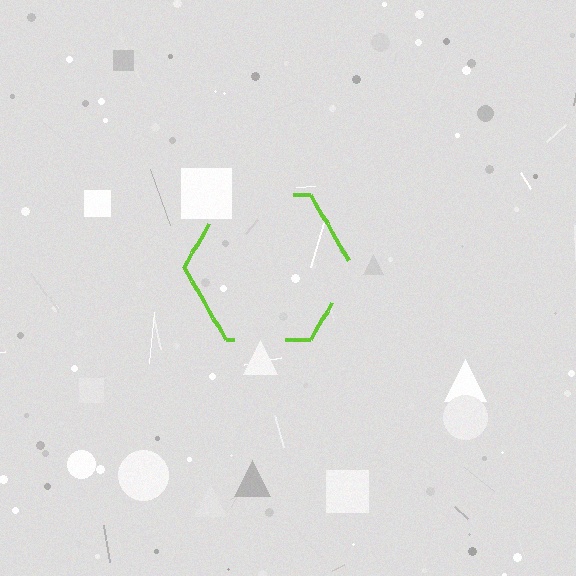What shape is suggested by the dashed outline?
The dashed outline suggests a hexagon.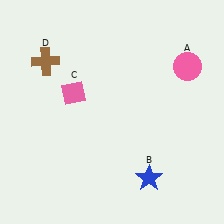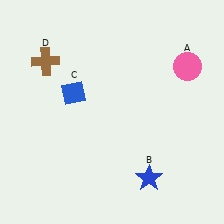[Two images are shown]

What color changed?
The diamond (C) changed from pink in Image 1 to blue in Image 2.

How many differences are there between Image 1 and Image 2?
There is 1 difference between the two images.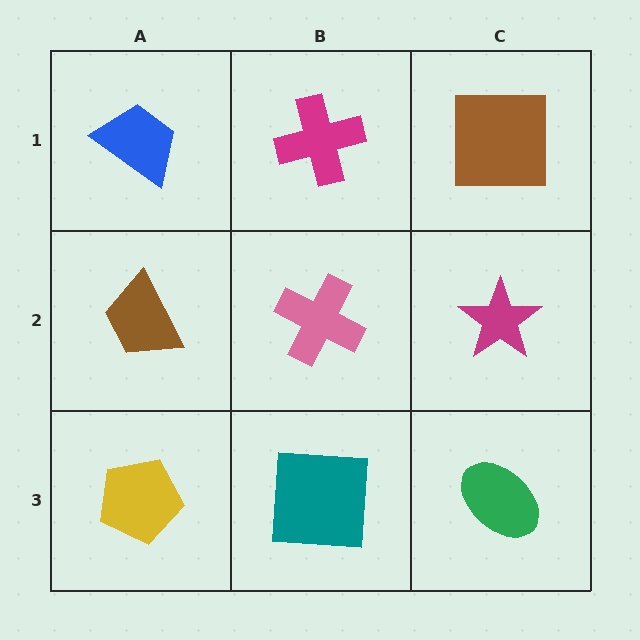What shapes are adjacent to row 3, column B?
A pink cross (row 2, column B), a yellow pentagon (row 3, column A), a green ellipse (row 3, column C).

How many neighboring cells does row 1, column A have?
2.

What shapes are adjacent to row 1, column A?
A brown trapezoid (row 2, column A), a magenta cross (row 1, column B).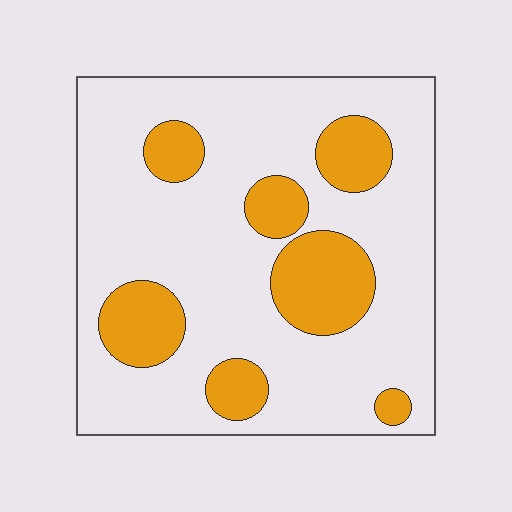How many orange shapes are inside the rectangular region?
7.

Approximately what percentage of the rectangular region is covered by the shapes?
Approximately 25%.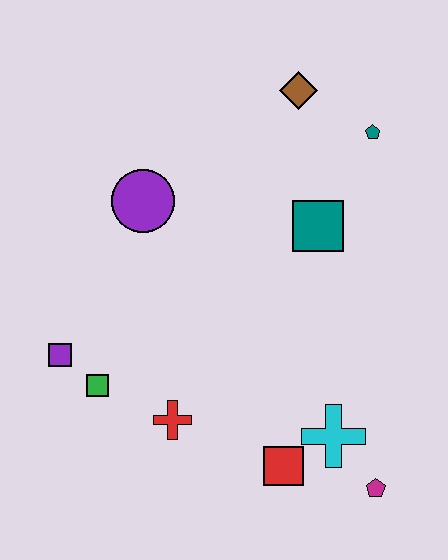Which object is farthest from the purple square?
The teal pentagon is farthest from the purple square.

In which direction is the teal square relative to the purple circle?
The teal square is to the right of the purple circle.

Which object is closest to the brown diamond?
The teal pentagon is closest to the brown diamond.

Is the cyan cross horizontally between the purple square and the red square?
No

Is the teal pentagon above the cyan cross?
Yes